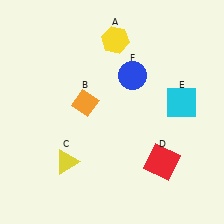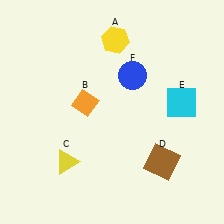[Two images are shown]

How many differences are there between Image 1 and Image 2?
There is 1 difference between the two images.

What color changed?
The square (D) changed from red in Image 1 to brown in Image 2.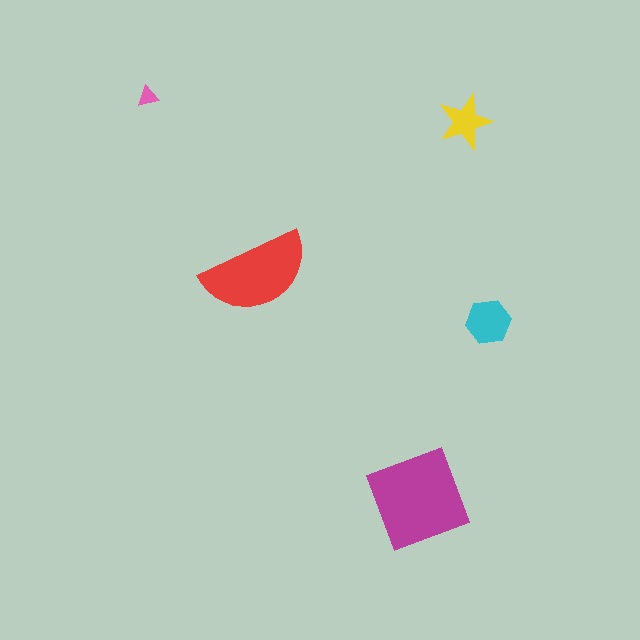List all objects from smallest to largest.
The pink triangle, the yellow star, the cyan hexagon, the red semicircle, the magenta square.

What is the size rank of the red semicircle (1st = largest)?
2nd.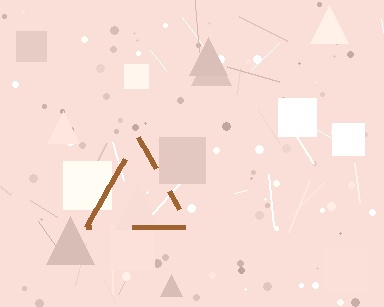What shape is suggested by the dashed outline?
The dashed outline suggests a triangle.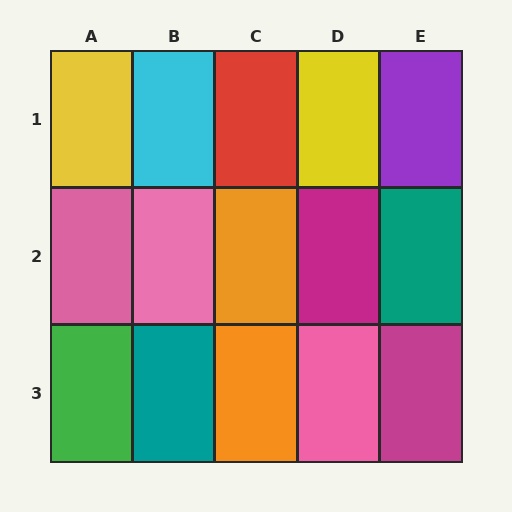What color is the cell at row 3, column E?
Magenta.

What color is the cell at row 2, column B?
Pink.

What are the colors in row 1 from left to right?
Yellow, cyan, red, yellow, purple.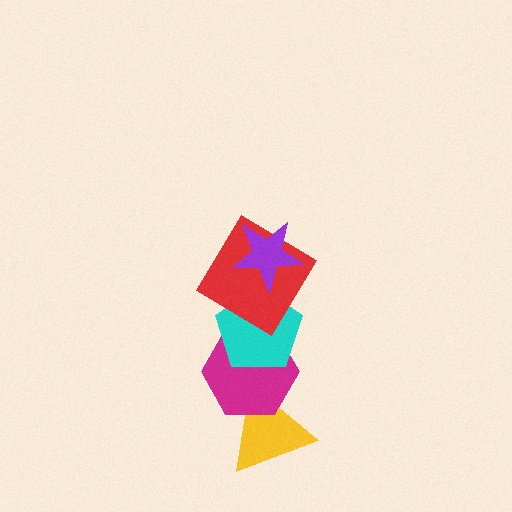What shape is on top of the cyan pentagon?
The red diamond is on top of the cyan pentagon.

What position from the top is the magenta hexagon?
The magenta hexagon is 4th from the top.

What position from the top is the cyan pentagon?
The cyan pentagon is 3rd from the top.